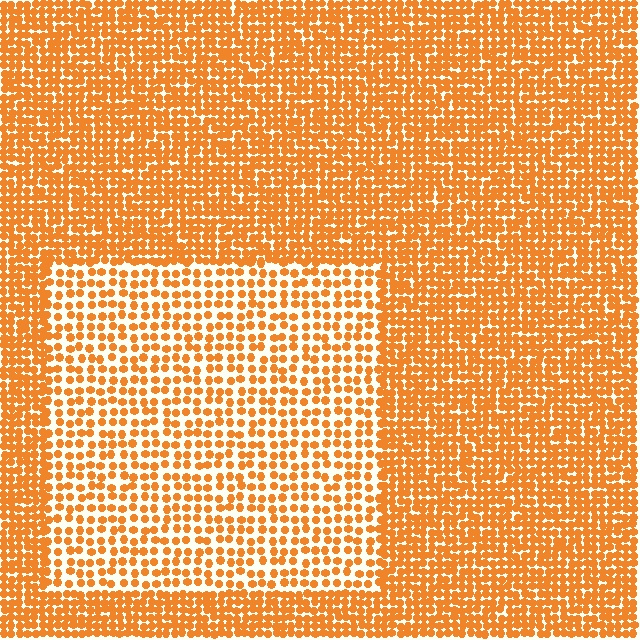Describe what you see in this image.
The image contains small orange elements arranged at two different densities. A rectangle-shaped region is visible where the elements are less densely packed than the surrounding area.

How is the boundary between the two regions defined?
The boundary is defined by a change in element density (approximately 1.9x ratio). All elements are the same color, size, and shape.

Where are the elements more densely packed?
The elements are more densely packed outside the rectangle boundary.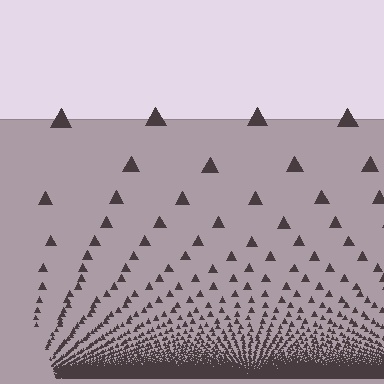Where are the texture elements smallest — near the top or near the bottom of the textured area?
Near the bottom.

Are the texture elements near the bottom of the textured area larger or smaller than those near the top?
Smaller. The gradient is inverted — elements near the bottom are smaller and denser.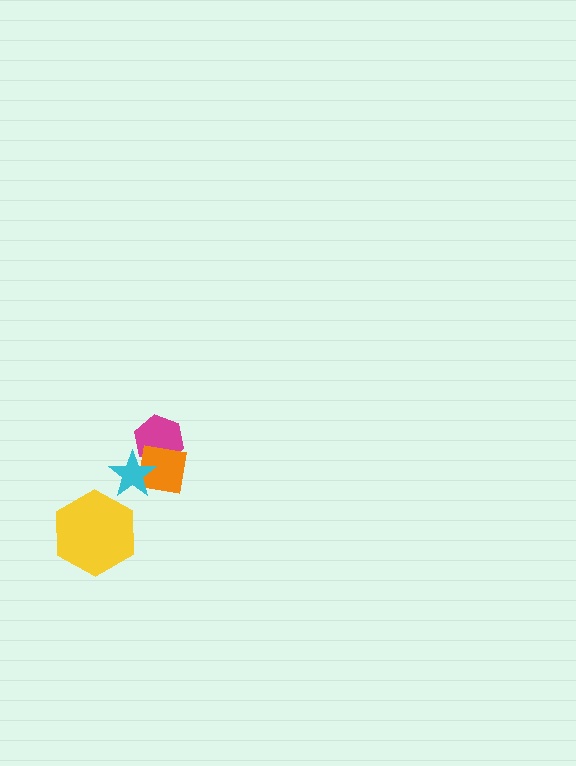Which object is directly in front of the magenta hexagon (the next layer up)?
The orange square is directly in front of the magenta hexagon.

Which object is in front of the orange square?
The cyan star is in front of the orange square.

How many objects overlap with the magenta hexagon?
2 objects overlap with the magenta hexagon.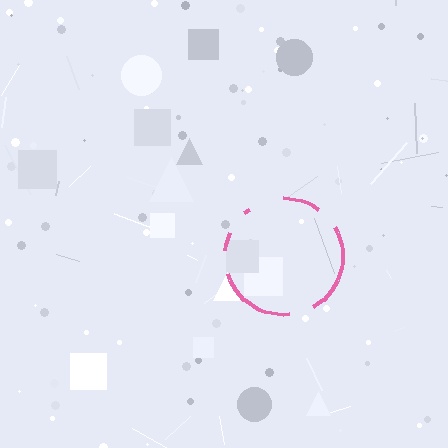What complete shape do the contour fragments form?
The contour fragments form a circle.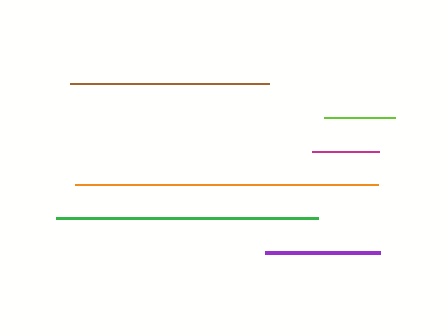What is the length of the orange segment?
The orange segment is approximately 303 pixels long.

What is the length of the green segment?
The green segment is approximately 263 pixels long.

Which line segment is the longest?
The orange line is the longest at approximately 303 pixels.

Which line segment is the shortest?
The magenta line is the shortest at approximately 67 pixels.